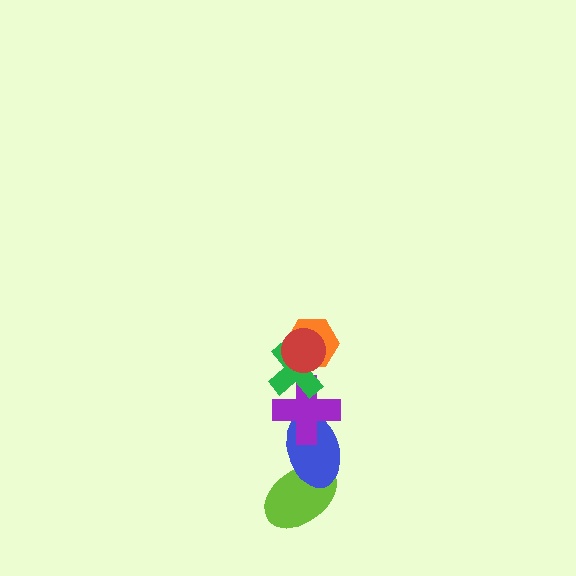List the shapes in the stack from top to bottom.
From top to bottom: the red circle, the orange hexagon, the green cross, the purple cross, the blue ellipse, the lime ellipse.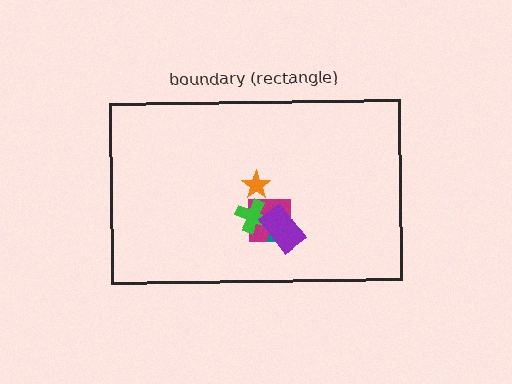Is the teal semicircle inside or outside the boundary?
Inside.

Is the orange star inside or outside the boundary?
Inside.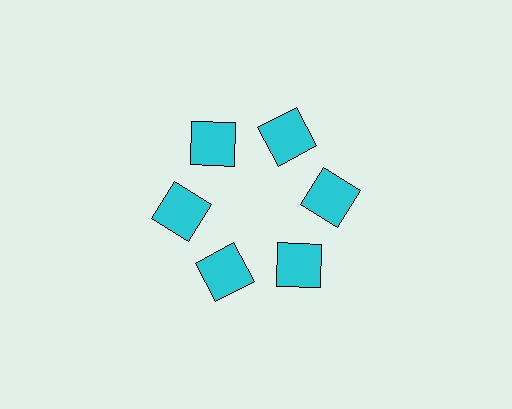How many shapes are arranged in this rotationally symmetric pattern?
There are 6 shapes, arranged in 6 groups of 1.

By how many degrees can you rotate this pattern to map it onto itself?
The pattern maps onto itself every 60 degrees of rotation.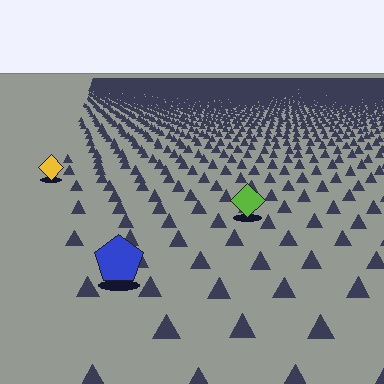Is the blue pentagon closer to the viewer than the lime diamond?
Yes. The blue pentagon is closer — you can tell from the texture gradient: the ground texture is coarser near it.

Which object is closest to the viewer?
The blue pentagon is closest. The texture marks near it are larger and more spread out.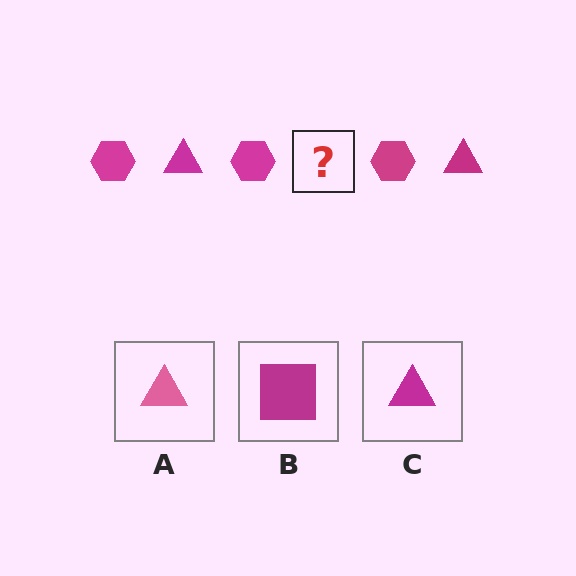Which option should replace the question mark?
Option C.